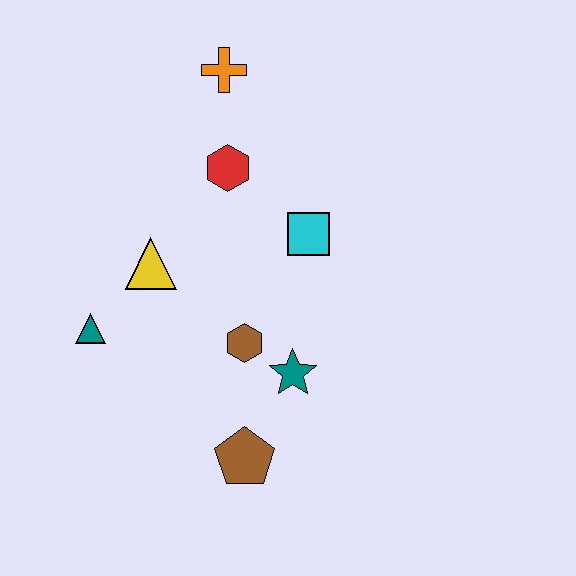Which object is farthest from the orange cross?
The brown pentagon is farthest from the orange cross.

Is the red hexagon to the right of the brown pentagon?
No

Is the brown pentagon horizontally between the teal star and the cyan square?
No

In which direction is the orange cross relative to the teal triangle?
The orange cross is above the teal triangle.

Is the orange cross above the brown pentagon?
Yes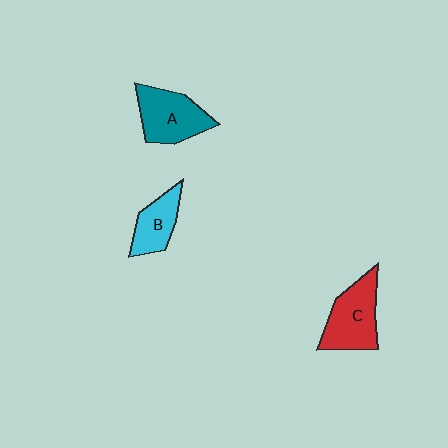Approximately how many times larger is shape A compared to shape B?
Approximately 1.4 times.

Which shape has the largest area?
Shape C (red).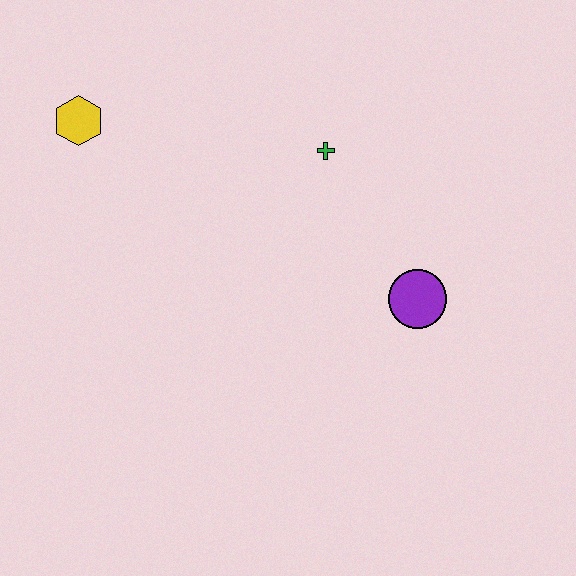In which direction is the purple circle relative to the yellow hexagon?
The purple circle is to the right of the yellow hexagon.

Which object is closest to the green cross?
The purple circle is closest to the green cross.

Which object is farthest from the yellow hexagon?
The purple circle is farthest from the yellow hexagon.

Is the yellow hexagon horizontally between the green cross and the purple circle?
No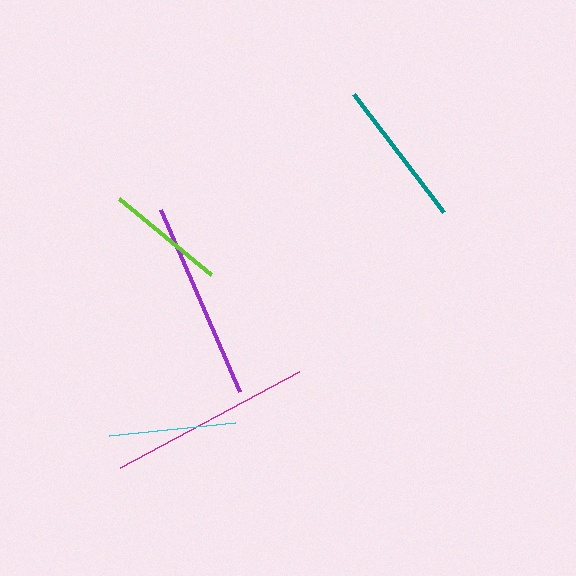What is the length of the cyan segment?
The cyan segment is approximately 126 pixels long.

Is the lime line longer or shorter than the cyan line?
The cyan line is longer than the lime line.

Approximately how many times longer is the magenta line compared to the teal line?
The magenta line is approximately 1.4 times the length of the teal line.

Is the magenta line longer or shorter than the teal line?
The magenta line is longer than the teal line.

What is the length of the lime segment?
The lime segment is approximately 120 pixels long.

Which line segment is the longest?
The magenta line is the longest at approximately 203 pixels.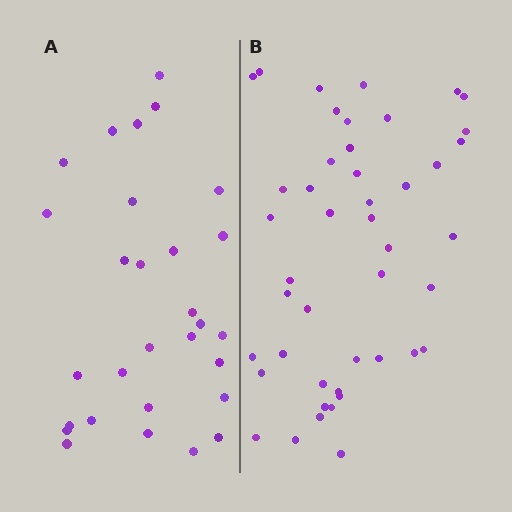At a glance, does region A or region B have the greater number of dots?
Region B (the right region) has more dots.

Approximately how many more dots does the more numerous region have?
Region B has approximately 15 more dots than region A.